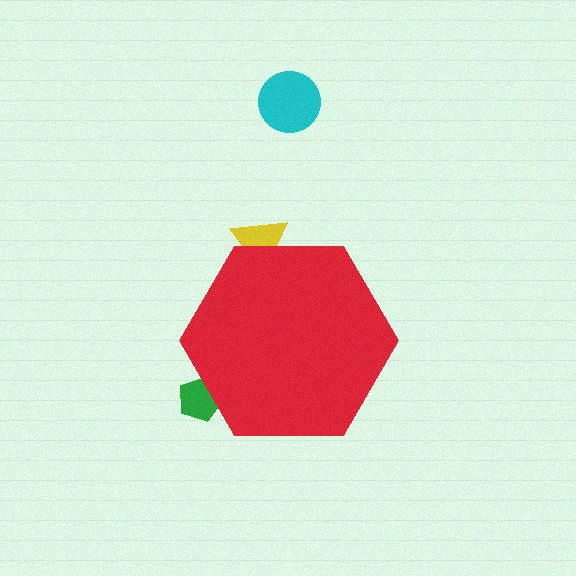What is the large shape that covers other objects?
A red hexagon.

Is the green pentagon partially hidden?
Yes, the green pentagon is partially hidden behind the red hexagon.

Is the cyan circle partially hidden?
No, the cyan circle is fully visible.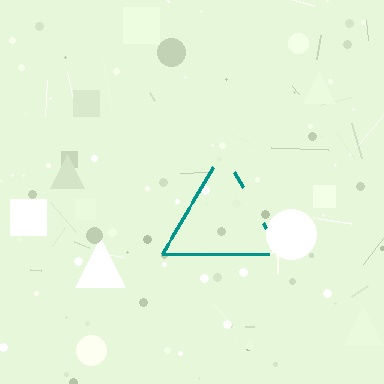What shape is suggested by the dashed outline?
The dashed outline suggests a triangle.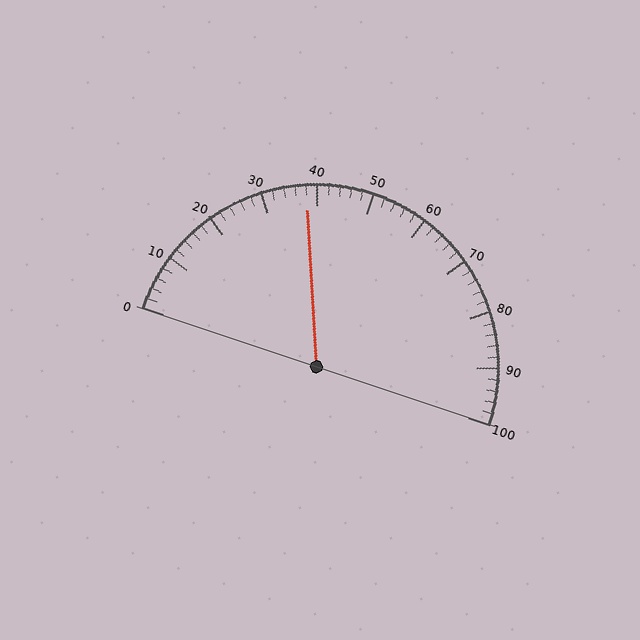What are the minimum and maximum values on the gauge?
The gauge ranges from 0 to 100.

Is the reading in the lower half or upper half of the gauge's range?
The reading is in the lower half of the range (0 to 100).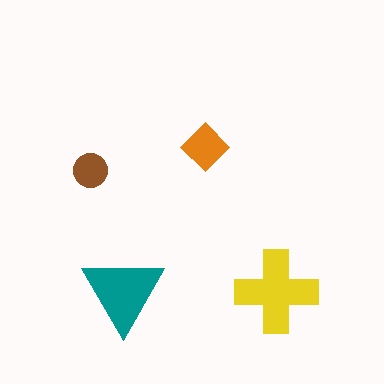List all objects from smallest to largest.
The brown circle, the orange diamond, the teal triangle, the yellow cross.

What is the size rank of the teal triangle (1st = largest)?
2nd.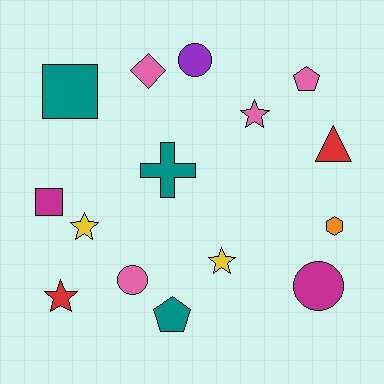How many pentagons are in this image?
There are 2 pentagons.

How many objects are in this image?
There are 15 objects.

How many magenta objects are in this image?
There are 2 magenta objects.